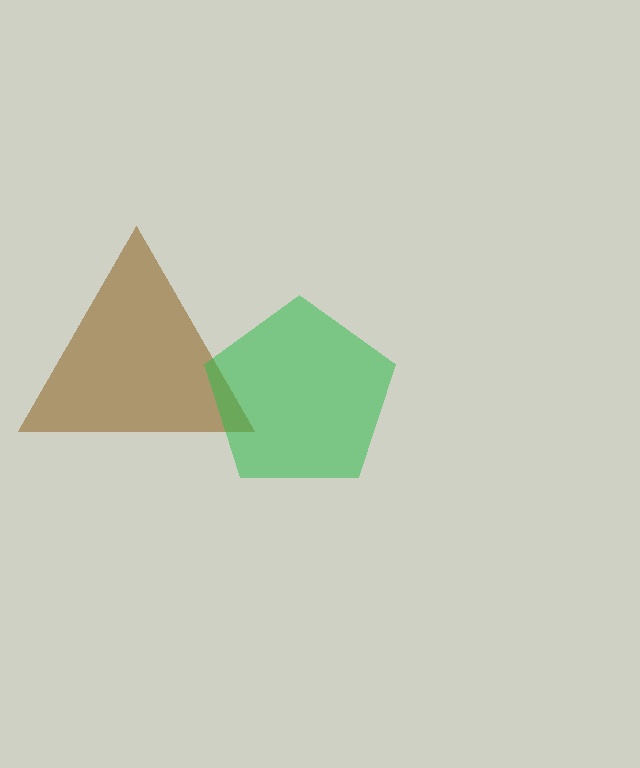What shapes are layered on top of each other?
The layered shapes are: a brown triangle, a green pentagon.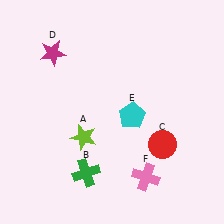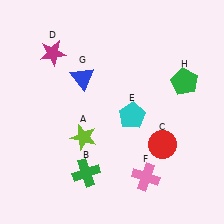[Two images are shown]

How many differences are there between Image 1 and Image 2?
There are 2 differences between the two images.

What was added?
A blue triangle (G), a green pentagon (H) were added in Image 2.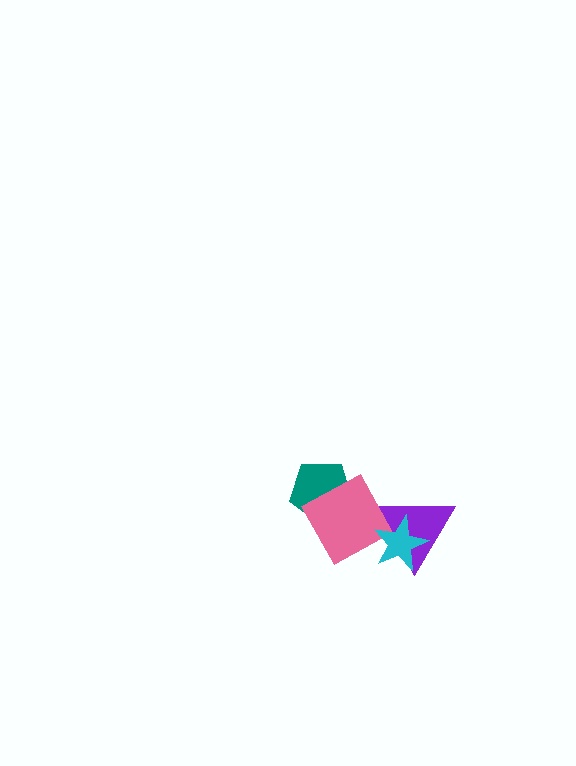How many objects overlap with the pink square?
2 objects overlap with the pink square.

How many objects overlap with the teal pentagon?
1 object overlaps with the teal pentagon.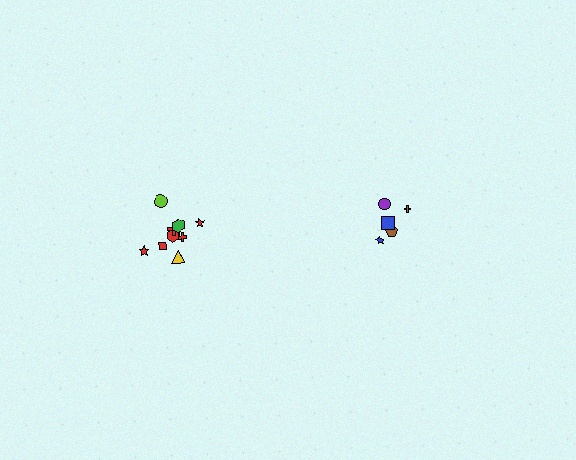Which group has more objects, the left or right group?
The left group.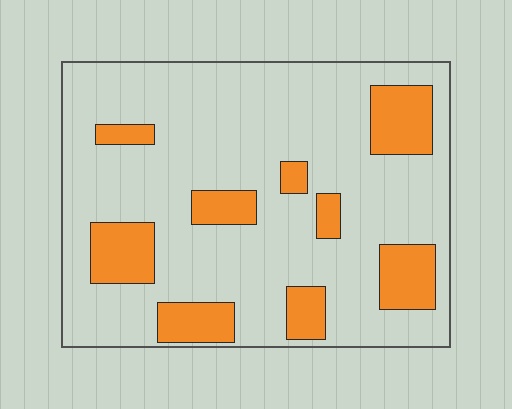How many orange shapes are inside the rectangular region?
9.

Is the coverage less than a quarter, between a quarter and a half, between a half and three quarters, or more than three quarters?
Less than a quarter.